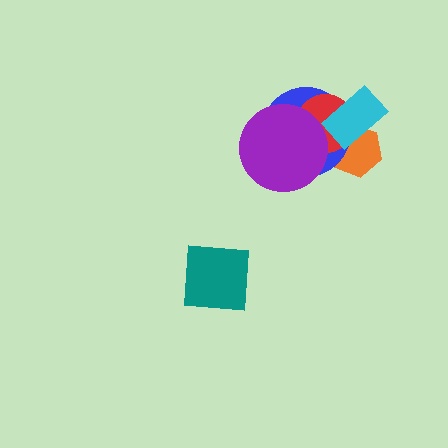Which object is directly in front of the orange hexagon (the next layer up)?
The blue circle is directly in front of the orange hexagon.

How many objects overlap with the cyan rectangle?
3 objects overlap with the cyan rectangle.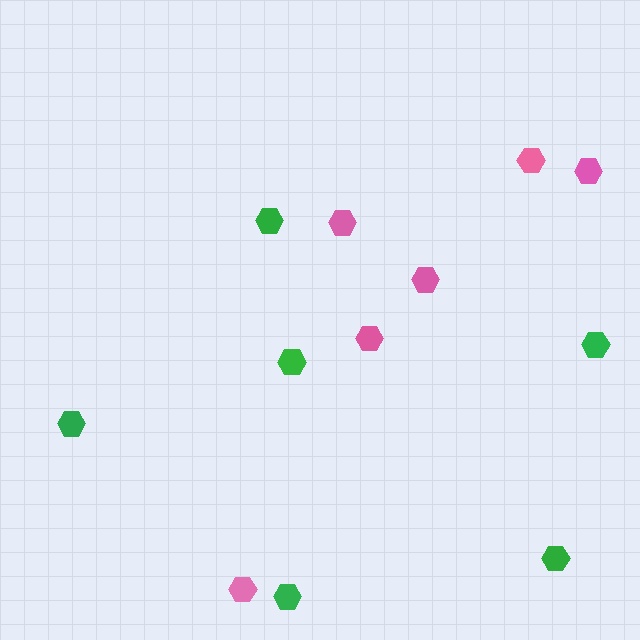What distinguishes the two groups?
There are 2 groups: one group of pink hexagons (6) and one group of green hexagons (6).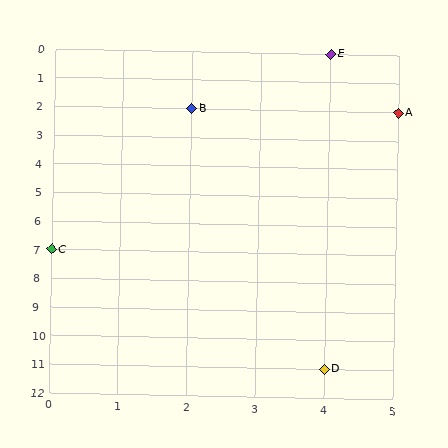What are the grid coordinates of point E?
Point E is at grid coordinates (4, 0).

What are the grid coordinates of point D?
Point D is at grid coordinates (4, 11).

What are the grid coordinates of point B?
Point B is at grid coordinates (2, 2).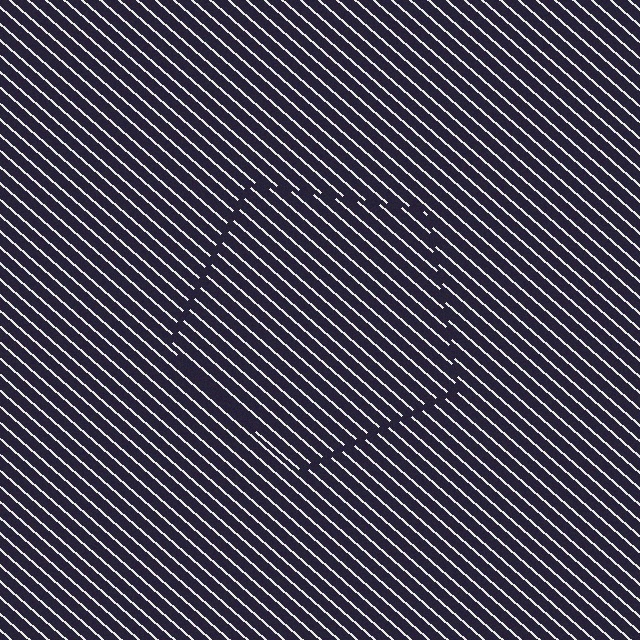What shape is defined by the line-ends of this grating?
An illusory pentagon. The interior of the shape contains the same grating, shifted by half a period — the contour is defined by the phase discontinuity where line-ends from the inner and outer gratings abut.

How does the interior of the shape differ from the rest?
The interior of the shape contains the same grating, shifted by half a period — the contour is defined by the phase discontinuity where line-ends from the inner and outer gratings abut.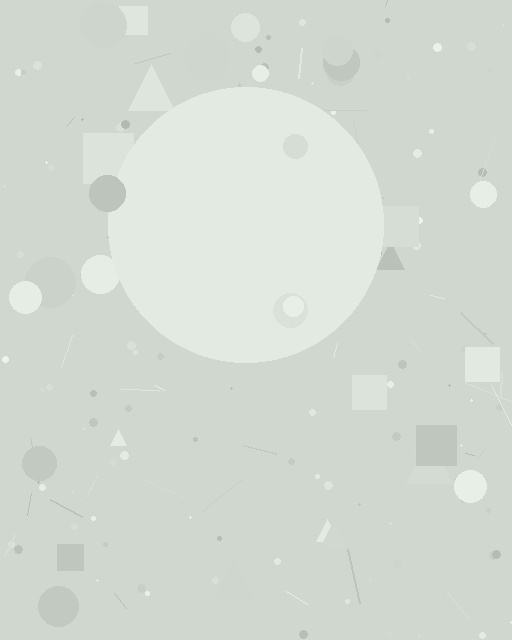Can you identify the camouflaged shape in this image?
The camouflaged shape is a circle.